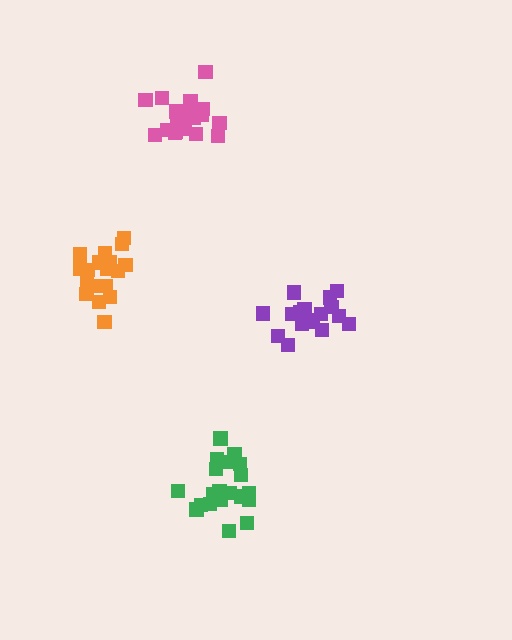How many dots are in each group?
Group 1: 19 dots, Group 2: 20 dots, Group 3: 18 dots, Group 4: 19 dots (76 total).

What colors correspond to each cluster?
The clusters are colored: purple, green, orange, pink.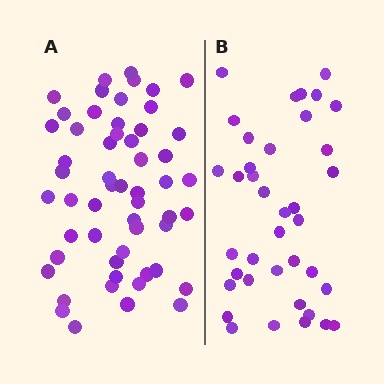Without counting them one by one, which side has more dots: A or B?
Region A (the left region) has more dots.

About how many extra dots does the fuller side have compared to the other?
Region A has approximately 15 more dots than region B.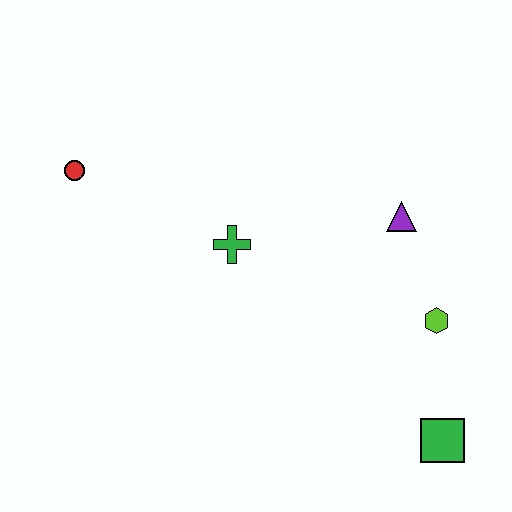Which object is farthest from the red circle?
The green square is farthest from the red circle.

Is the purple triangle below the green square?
No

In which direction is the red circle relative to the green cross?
The red circle is to the left of the green cross.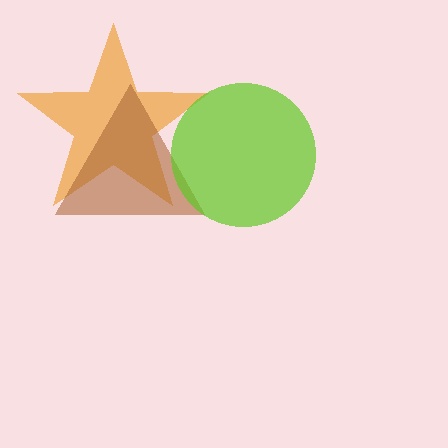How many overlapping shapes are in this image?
There are 3 overlapping shapes in the image.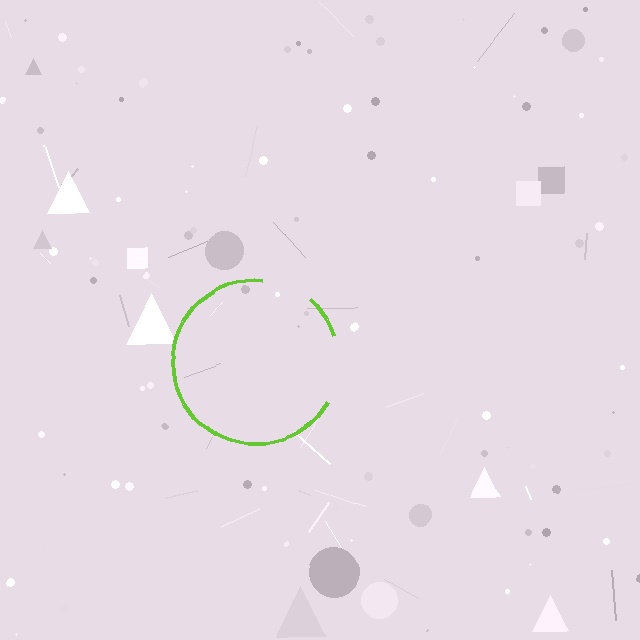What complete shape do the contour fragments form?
The contour fragments form a circle.